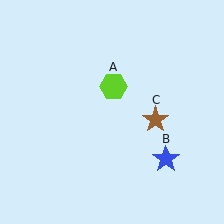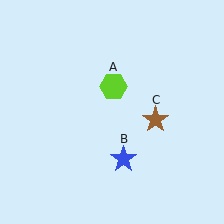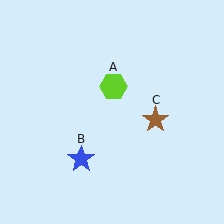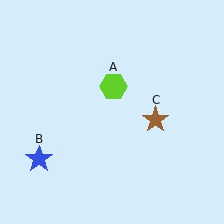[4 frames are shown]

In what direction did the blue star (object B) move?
The blue star (object B) moved left.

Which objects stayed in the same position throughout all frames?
Lime hexagon (object A) and brown star (object C) remained stationary.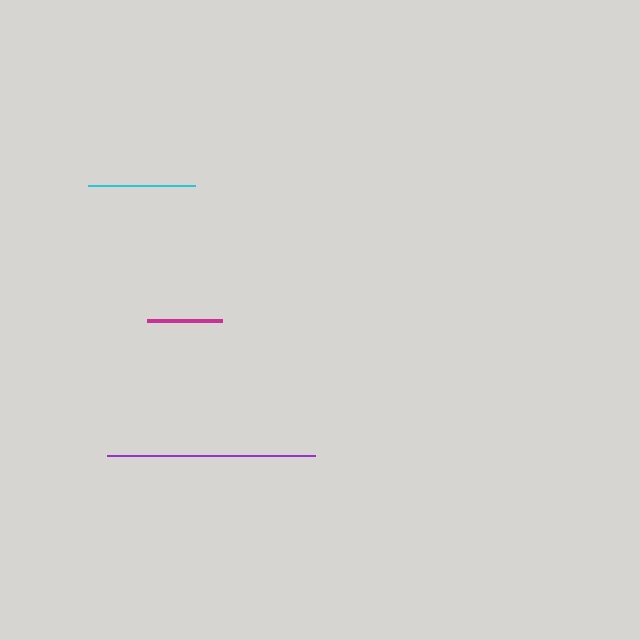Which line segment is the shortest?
The magenta line is the shortest at approximately 75 pixels.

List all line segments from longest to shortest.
From longest to shortest: purple, cyan, magenta.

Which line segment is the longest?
The purple line is the longest at approximately 208 pixels.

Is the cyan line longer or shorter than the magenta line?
The cyan line is longer than the magenta line.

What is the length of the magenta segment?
The magenta segment is approximately 75 pixels long.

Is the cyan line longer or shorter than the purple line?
The purple line is longer than the cyan line.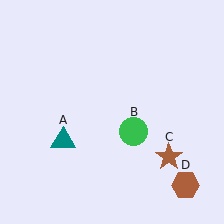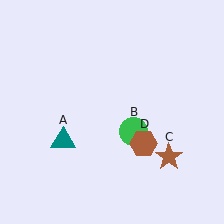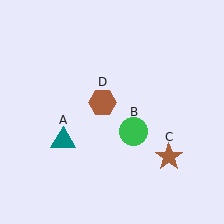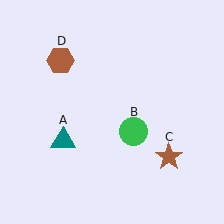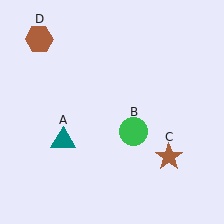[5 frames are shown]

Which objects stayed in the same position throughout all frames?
Teal triangle (object A) and green circle (object B) and brown star (object C) remained stationary.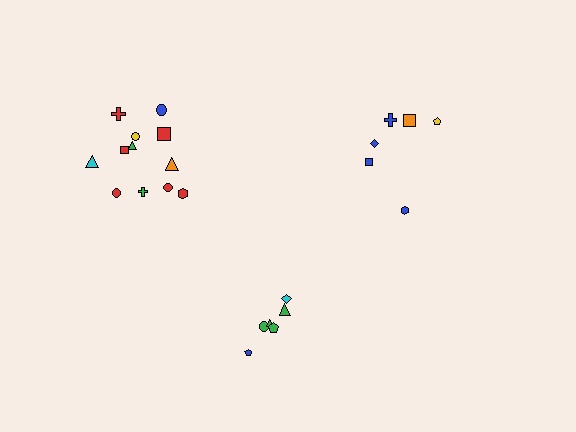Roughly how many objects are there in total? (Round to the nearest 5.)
Roughly 25 objects in total.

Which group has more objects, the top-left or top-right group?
The top-left group.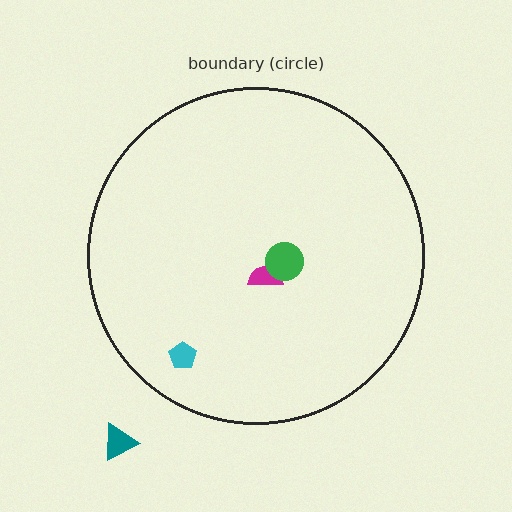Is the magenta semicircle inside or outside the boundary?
Inside.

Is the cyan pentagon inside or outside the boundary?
Inside.